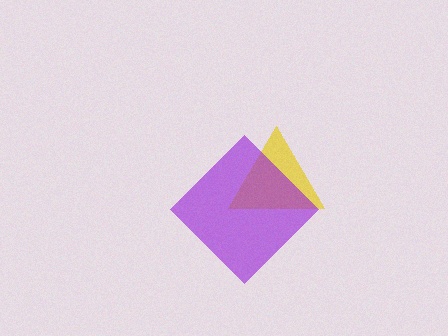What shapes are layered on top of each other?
The layered shapes are: a yellow triangle, a purple diamond.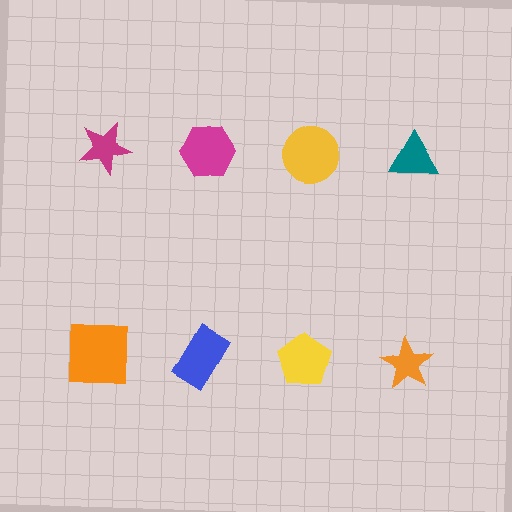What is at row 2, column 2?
A blue rectangle.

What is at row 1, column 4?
A teal triangle.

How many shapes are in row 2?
4 shapes.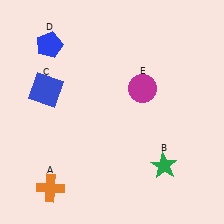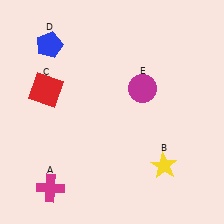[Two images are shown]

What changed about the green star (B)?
In Image 1, B is green. In Image 2, it changed to yellow.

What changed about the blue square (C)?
In Image 1, C is blue. In Image 2, it changed to red.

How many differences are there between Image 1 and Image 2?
There are 3 differences between the two images.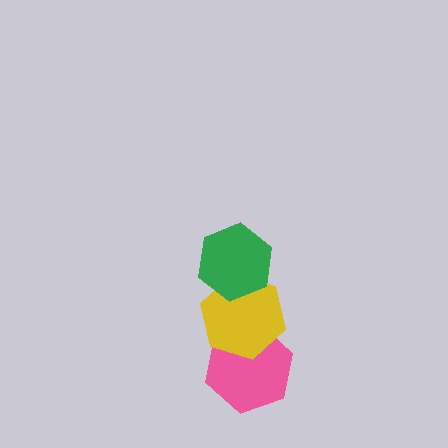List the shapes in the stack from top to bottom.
From top to bottom: the green hexagon, the yellow hexagon, the pink hexagon.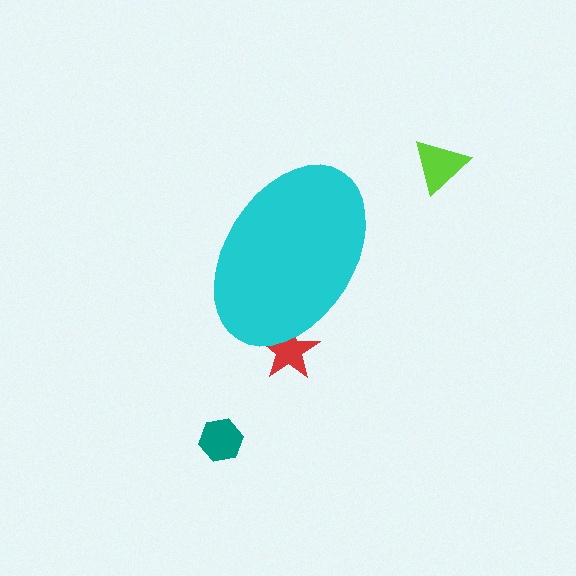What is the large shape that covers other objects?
A cyan ellipse.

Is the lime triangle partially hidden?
No, the lime triangle is fully visible.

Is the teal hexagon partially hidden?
No, the teal hexagon is fully visible.